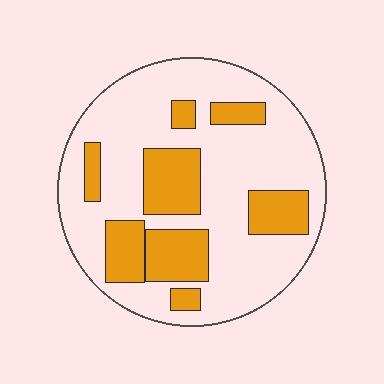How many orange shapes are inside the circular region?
8.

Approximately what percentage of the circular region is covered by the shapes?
Approximately 30%.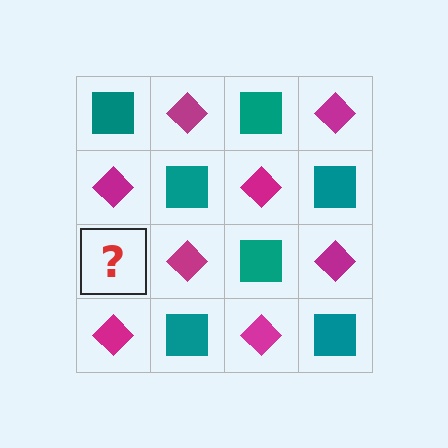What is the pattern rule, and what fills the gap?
The rule is that it alternates teal square and magenta diamond in a checkerboard pattern. The gap should be filled with a teal square.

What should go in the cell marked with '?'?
The missing cell should contain a teal square.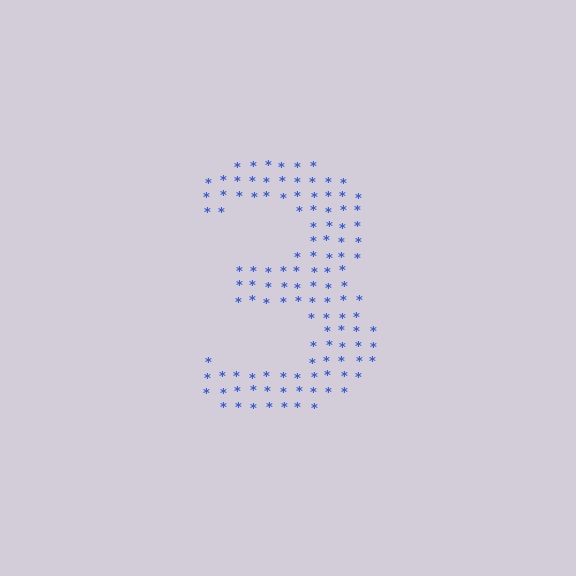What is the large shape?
The large shape is the digit 3.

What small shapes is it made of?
It is made of small asterisks.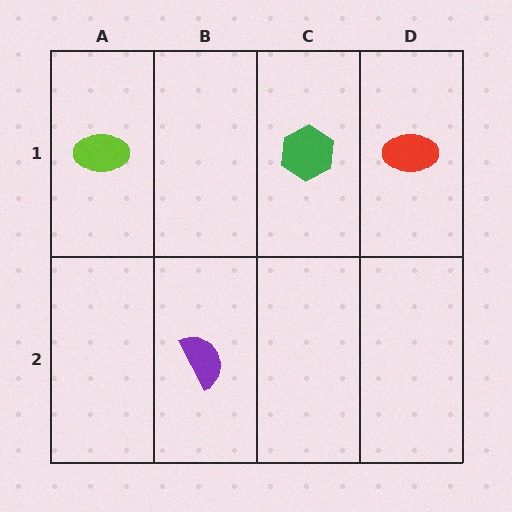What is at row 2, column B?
A purple semicircle.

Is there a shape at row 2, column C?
No, that cell is empty.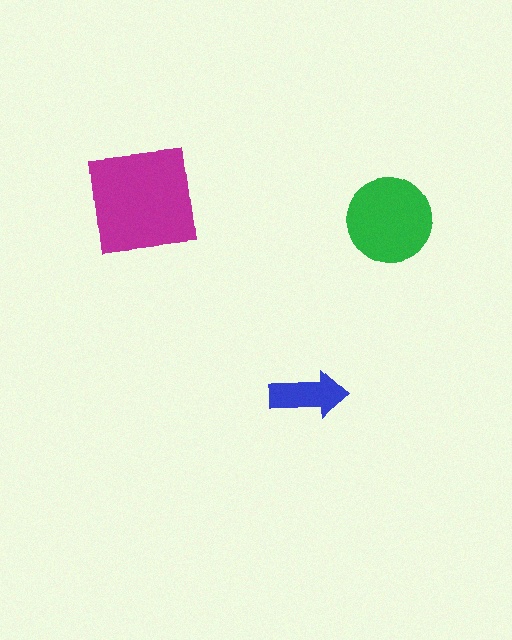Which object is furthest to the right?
The green circle is rightmost.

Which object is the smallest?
The blue arrow.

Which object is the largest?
The magenta square.